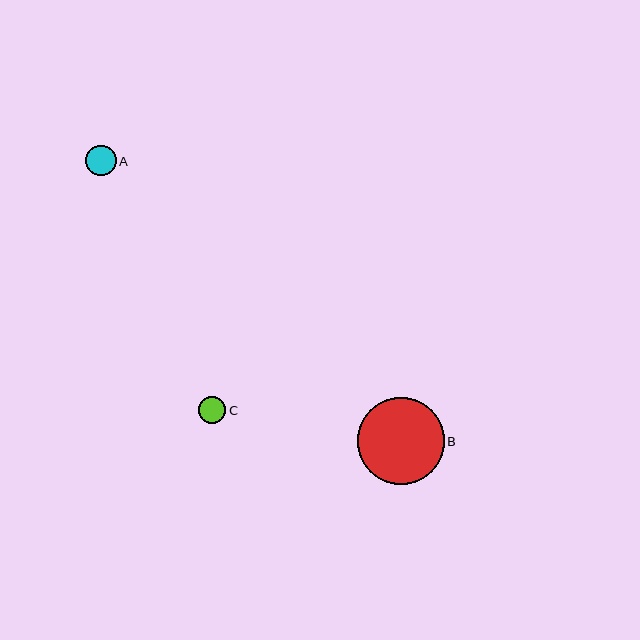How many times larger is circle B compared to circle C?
Circle B is approximately 3.2 times the size of circle C.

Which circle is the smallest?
Circle C is the smallest with a size of approximately 28 pixels.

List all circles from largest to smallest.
From largest to smallest: B, A, C.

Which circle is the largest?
Circle B is the largest with a size of approximately 87 pixels.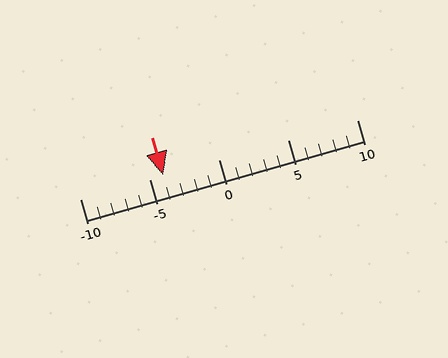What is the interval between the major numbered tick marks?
The major tick marks are spaced 5 units apart.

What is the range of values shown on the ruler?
The ruler shows values from -10 to 10.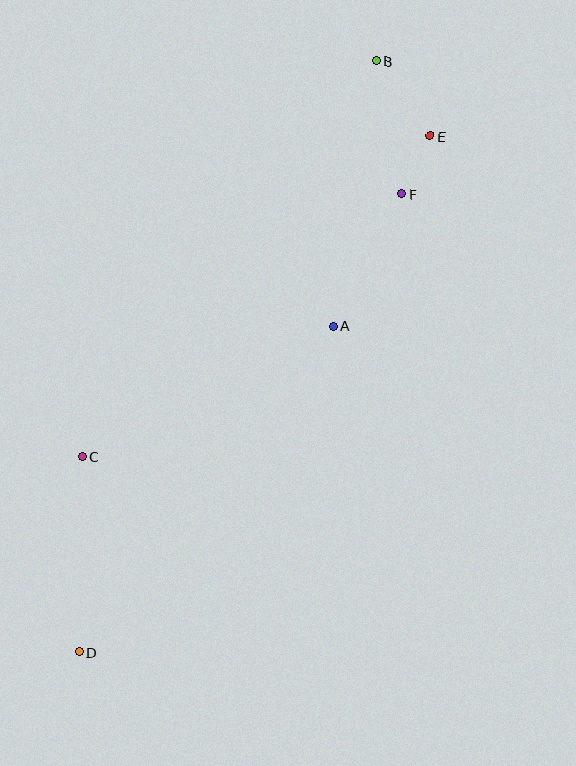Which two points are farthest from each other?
Points B and D are farthest from each other.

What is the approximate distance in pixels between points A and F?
The distance between A and F is approximately 149 pixels.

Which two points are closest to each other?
Points E and F are closest to each other.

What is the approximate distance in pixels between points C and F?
The distance between C and F is approximately 414 pixels.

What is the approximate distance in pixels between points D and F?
The distance between D and F is approximately 561 pixels.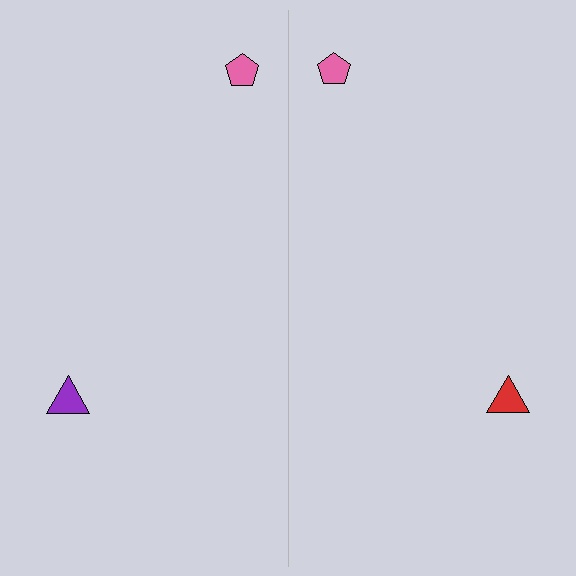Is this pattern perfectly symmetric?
No, the pattern is not perfectly symmetric. The red triangle on the right side breaks the symmetry — its mirror counterpart is purple.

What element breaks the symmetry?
The red triangle on the right side breaks the symmetry — its mirror counterpart is purple.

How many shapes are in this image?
There are 4 shapes in this image.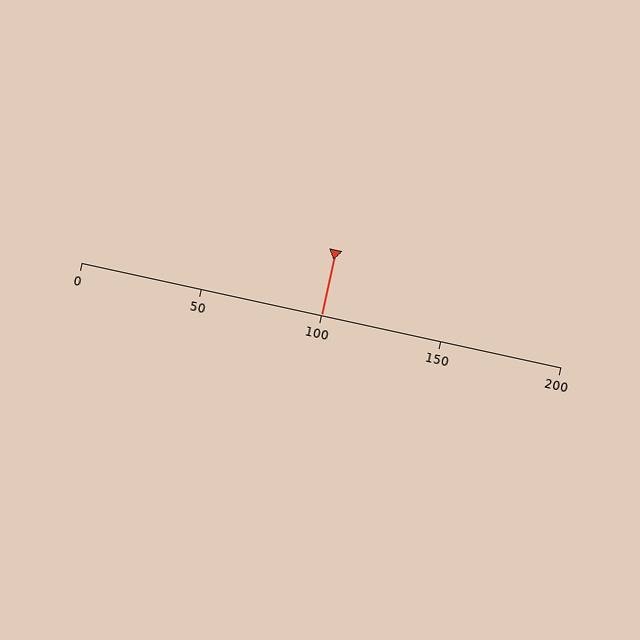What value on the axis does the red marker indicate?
The marker indicates approximately 100.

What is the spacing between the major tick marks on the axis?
The major ticks are spaced 50 apart.